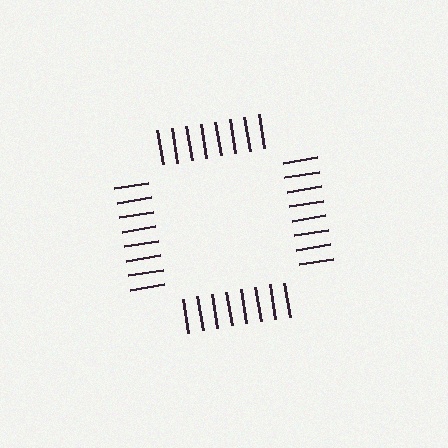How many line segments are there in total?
32 — 8 along each of the 4 edges.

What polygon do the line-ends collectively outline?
An illusory square — the line segments terminate on its edges but no continuous stroke is drawn.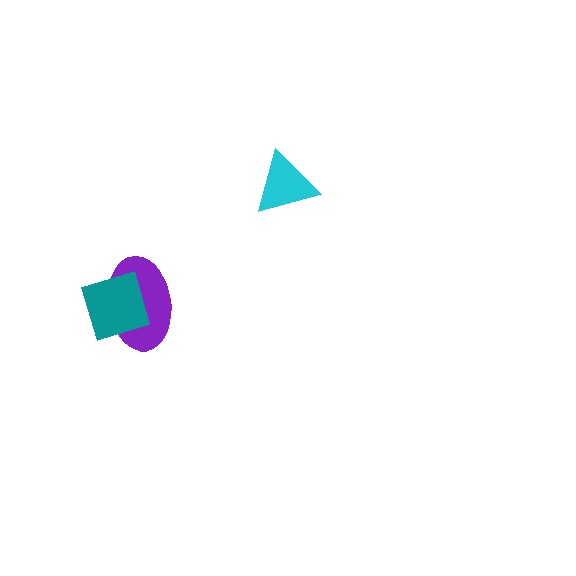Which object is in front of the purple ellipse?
The teal square is in front of the purple ellipse.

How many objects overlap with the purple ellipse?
1 object overlaps with the purple ellipse.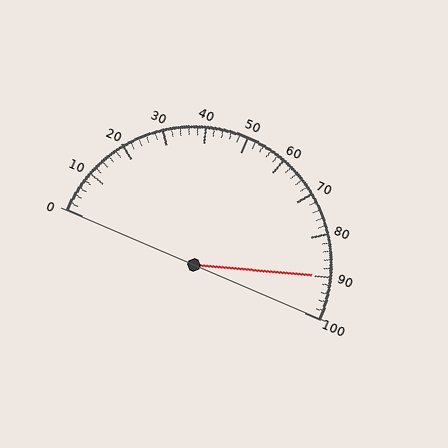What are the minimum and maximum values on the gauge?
The gauge ranges from 0 to 100.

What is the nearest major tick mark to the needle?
The nearest major tick mark is 90.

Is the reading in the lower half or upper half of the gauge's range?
The reading is in the upper half of the range (0 to 100).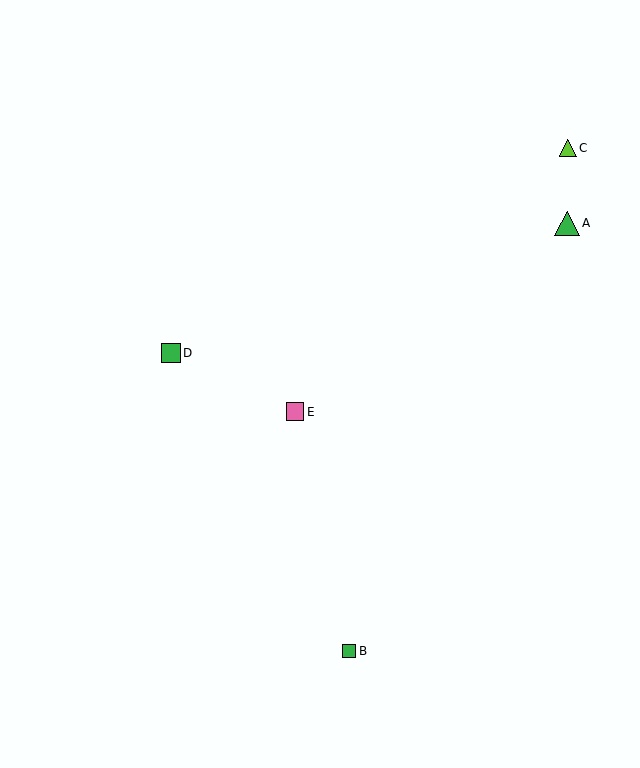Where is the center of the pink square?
The center of the pink square is at (295, 412).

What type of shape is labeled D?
Shape D is a green square.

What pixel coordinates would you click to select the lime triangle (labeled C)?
Click at (568, 148) to select the lime triangle C.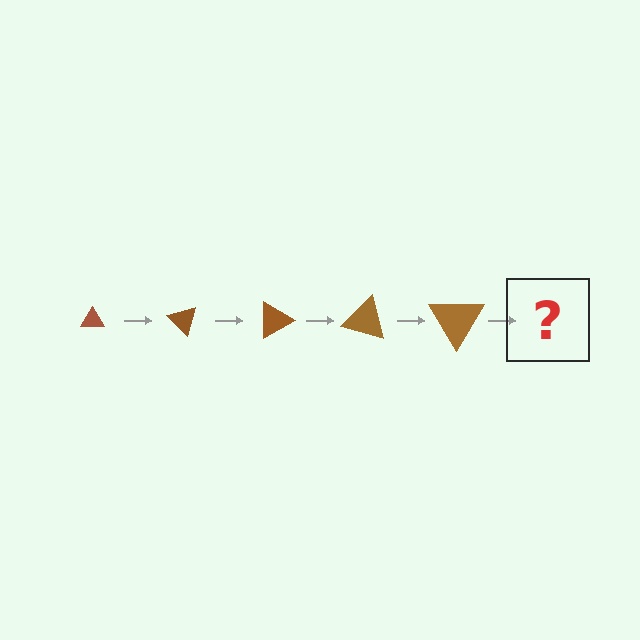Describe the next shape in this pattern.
It should be a triangle, larger than the previous one and rotated 225 degrees from the start.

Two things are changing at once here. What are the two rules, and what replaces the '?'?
The two rules are that the triangle grows larger each step and it rotates 45 degrees each step. The '?' should be a triangle, larger than the previous one and rotated 225 degrees from the start.